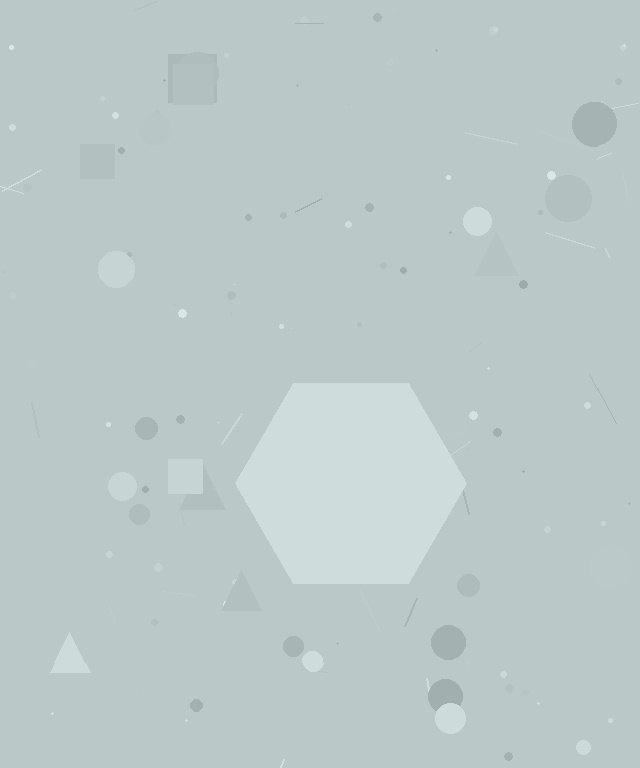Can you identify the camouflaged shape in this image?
The camouflaged shape is a hexagon.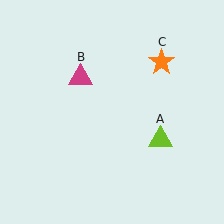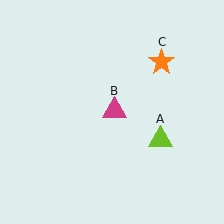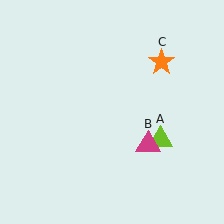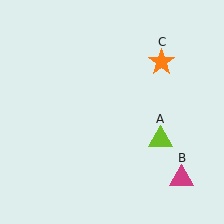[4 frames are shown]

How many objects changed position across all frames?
1 object changed position: magenta triangle (object B).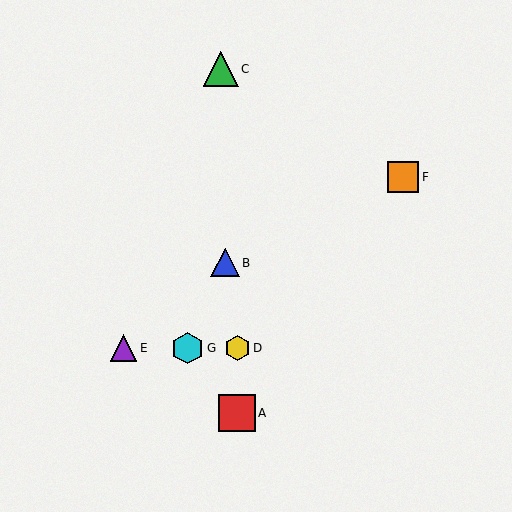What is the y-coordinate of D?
Object D is at y≈348.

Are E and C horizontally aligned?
No, E is at y≈348 and C is at y≈69.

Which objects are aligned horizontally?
Objects D, E, G are aligned horizontally.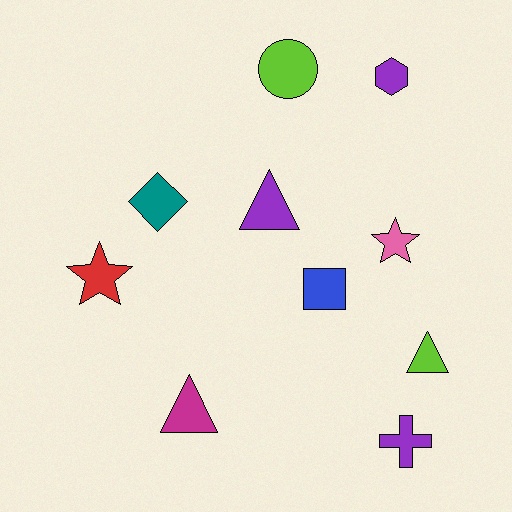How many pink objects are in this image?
There is 1 pink object.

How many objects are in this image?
There are 10 objects.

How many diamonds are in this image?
There is 1 diamond.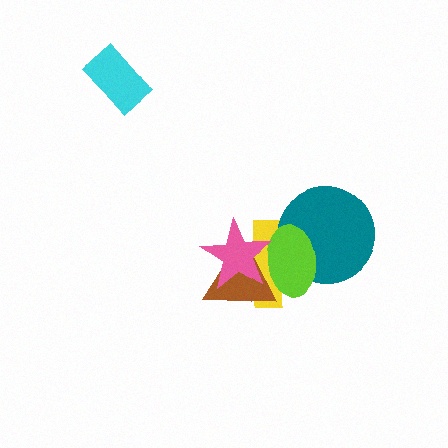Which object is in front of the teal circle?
The lime ellipse is in front of the teal circle.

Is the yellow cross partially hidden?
Yes, it is partially covered by another shape.